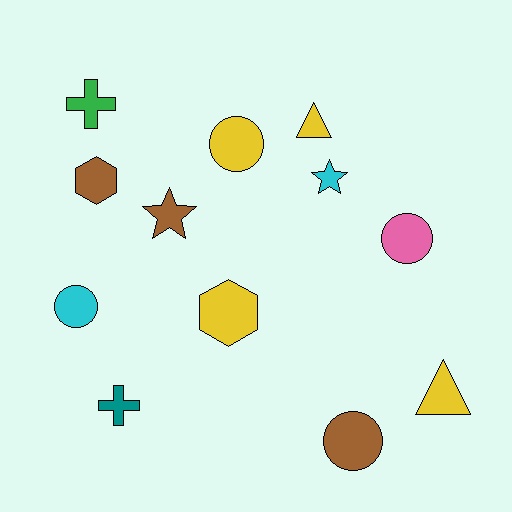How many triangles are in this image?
There are 2 triangles.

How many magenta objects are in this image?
There are no magenta objects.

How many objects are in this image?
There are 12 objects.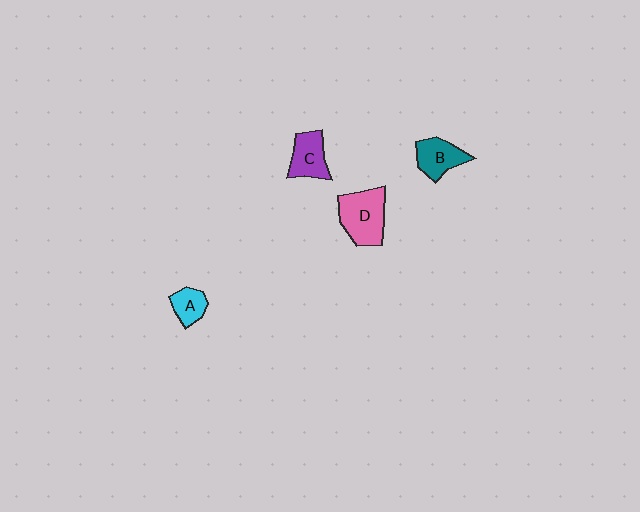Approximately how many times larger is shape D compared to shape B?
Approximately 1.4 times.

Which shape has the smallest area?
Shape A (cyan).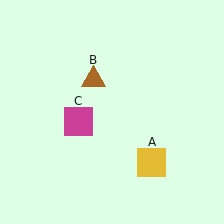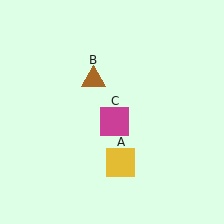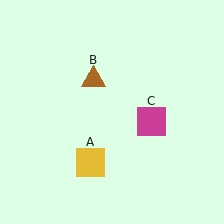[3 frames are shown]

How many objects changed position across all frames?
2 objects changed position: yellow square (object A), magenta square (object C).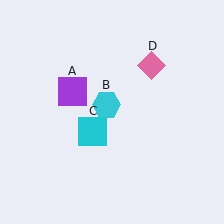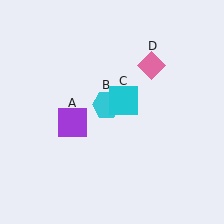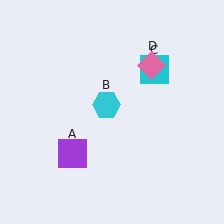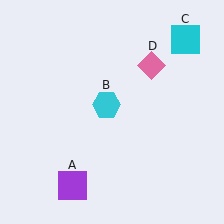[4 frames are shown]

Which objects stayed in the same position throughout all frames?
Cyan hexagon (object B) and pink diamond (object D) remained stationary.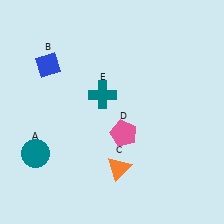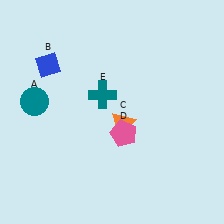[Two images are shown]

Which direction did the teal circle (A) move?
The teal circle (A) moved up.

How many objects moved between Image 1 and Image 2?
2 objects moved between the two images.